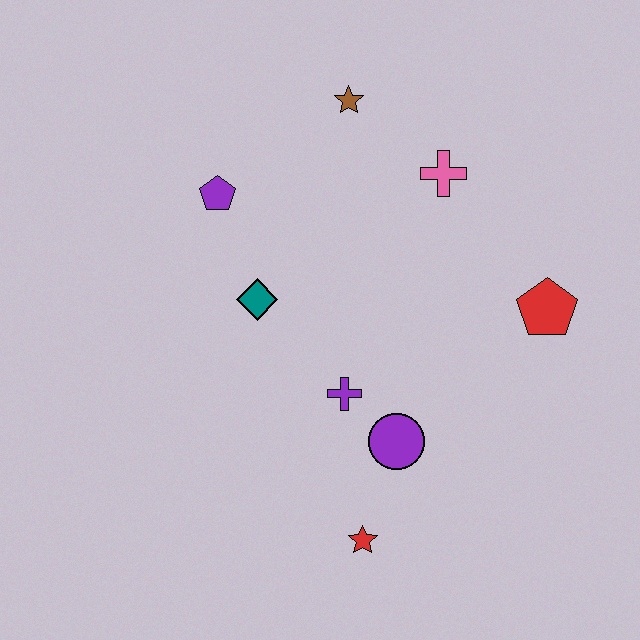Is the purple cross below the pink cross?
Yes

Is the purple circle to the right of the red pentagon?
No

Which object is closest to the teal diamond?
The purple pentagon is closest to the teal diamond.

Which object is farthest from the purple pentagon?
The red star is farthest from the purple pentagon.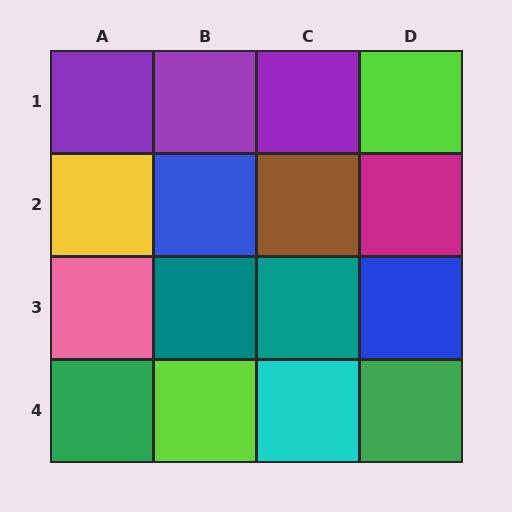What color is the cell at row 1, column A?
Purple.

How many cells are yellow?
1 cell is yellow.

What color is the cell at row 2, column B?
Blue.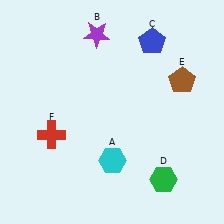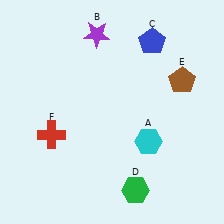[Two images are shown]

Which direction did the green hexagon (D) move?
The green hexagon (D) moved left.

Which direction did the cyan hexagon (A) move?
The cyan hexagon (A) moved right.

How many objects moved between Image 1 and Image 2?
2 objects moved between the two images.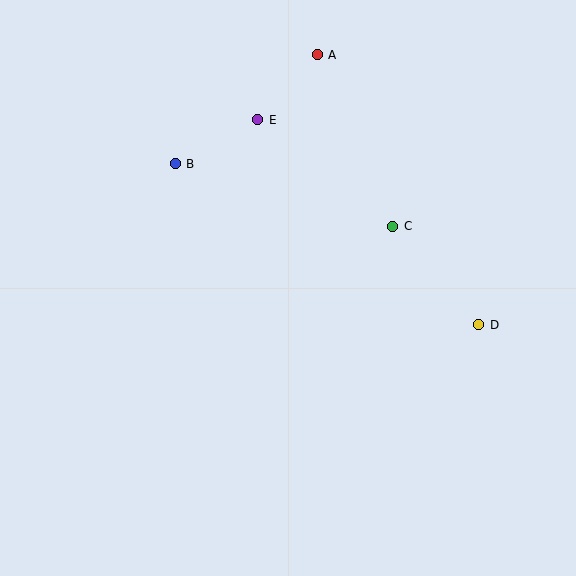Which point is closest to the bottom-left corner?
Point B is closest to the bottom-left corner.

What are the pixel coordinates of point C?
Point C is at (393, 226).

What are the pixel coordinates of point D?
Point D is at (479, 325).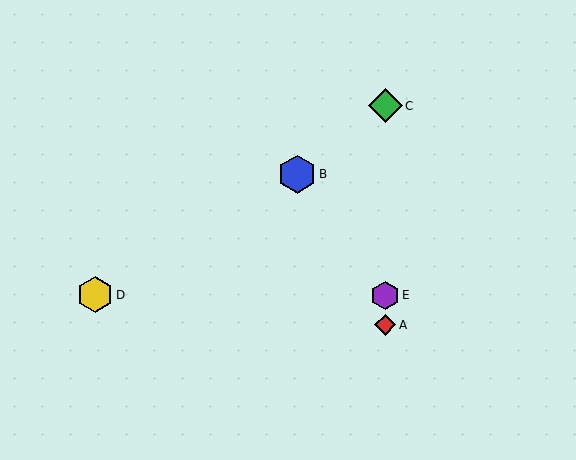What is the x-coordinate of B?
Object B is at x≈297.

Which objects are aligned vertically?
Objects A, C, E are aligned vertically.